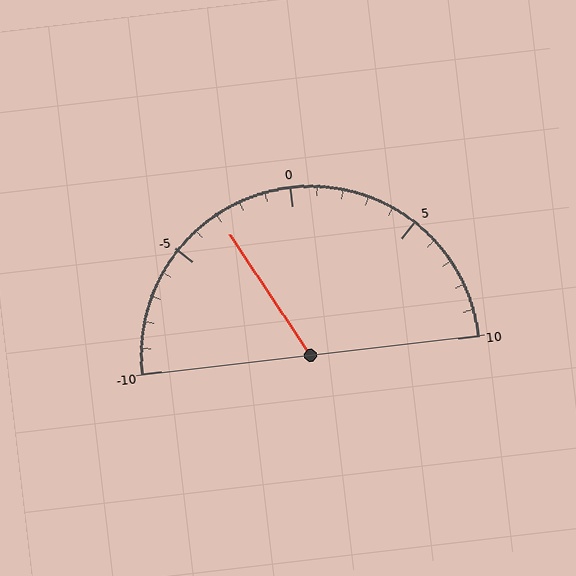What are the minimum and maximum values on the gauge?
The gauge ranges from -10 to 10.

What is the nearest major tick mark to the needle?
The nearest major tick mark is -5.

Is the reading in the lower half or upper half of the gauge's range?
The reading is in the lower half of the range (-10 to 10).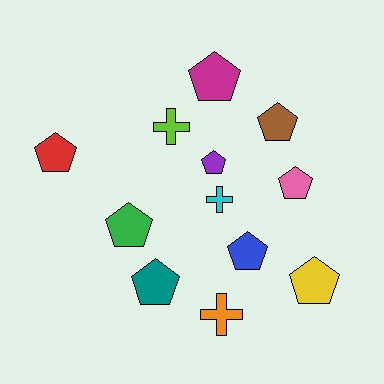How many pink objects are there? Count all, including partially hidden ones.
There is 1 pink object.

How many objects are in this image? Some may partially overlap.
There are 12 objects.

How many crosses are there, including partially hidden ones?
There are 3 crosses.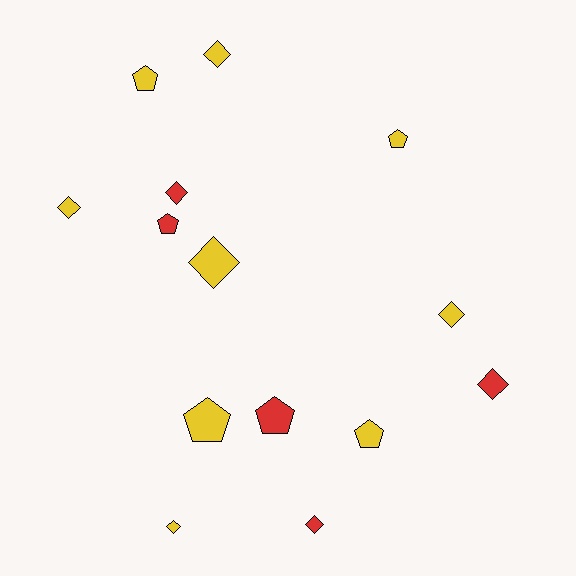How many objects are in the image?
There are 14 objects.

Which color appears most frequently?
Yellow, with 9 objects.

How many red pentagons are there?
There are 2 red pentagons.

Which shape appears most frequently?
Diamond, with 8 objects.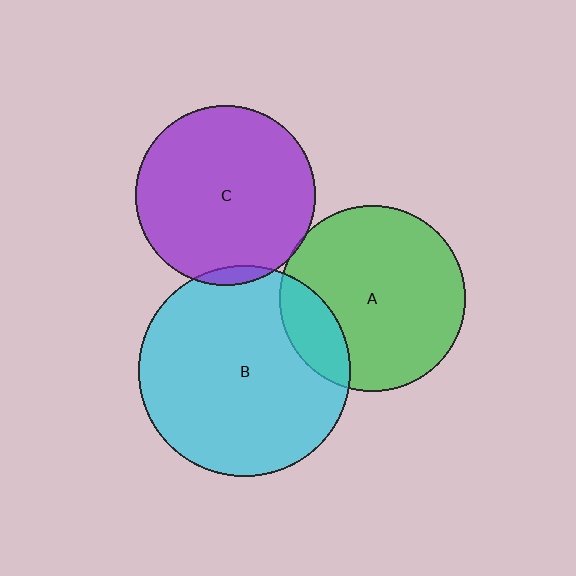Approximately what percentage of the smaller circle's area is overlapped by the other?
Approximately 5%.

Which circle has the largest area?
Circle B (cyan).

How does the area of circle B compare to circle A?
Approximately 1.3 times.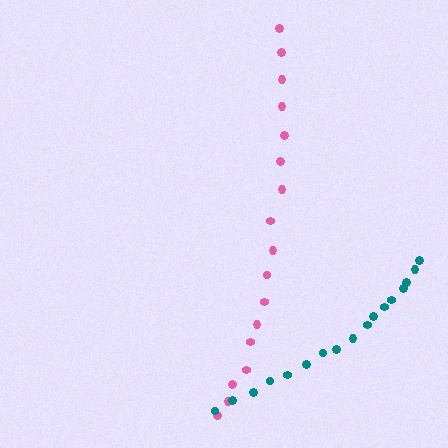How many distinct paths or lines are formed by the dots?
There are 2 distinct paths.